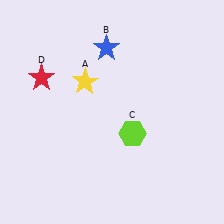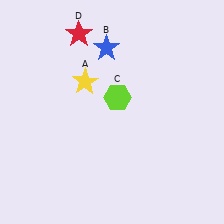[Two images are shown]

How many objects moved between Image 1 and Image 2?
2 objects moved between the two images.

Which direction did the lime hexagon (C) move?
The lime hexagon (C) moved up.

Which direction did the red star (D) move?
The red star (D) moved up.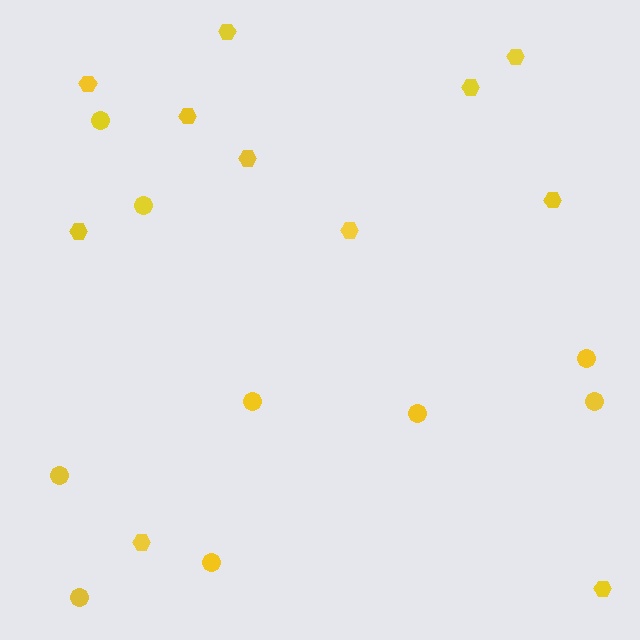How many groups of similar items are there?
There are 2 groups: one group of circles (9) and one group of hexagons (11).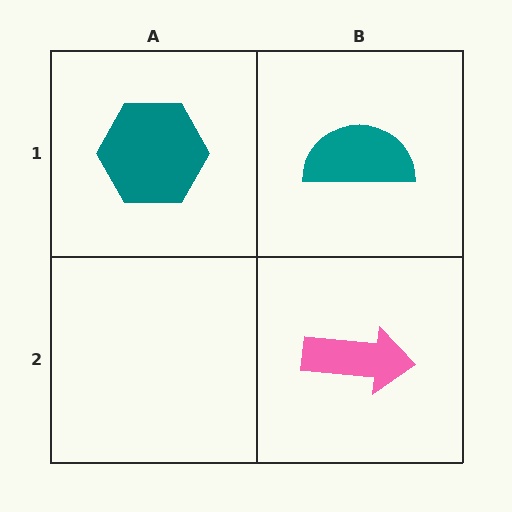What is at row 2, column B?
A pink arrow.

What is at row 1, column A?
A teal hexagon.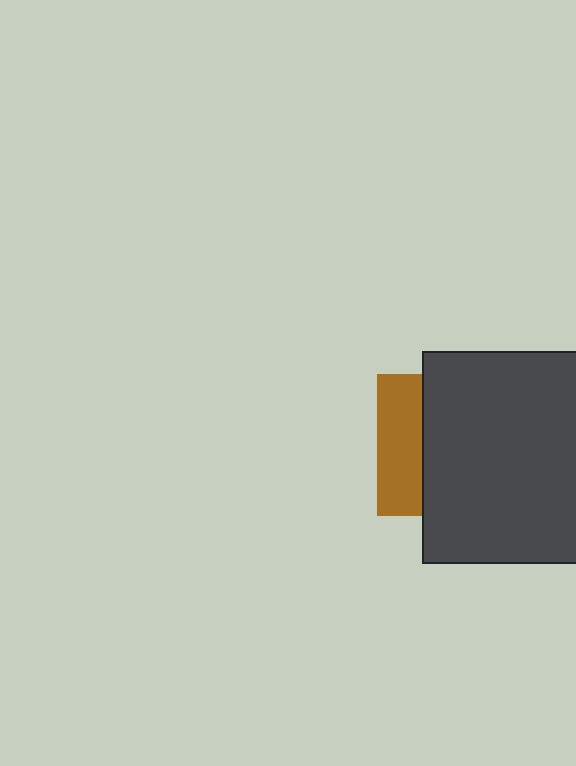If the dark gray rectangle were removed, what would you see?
You would see the complete brown square.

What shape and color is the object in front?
The object in front is a dark gray rectangle.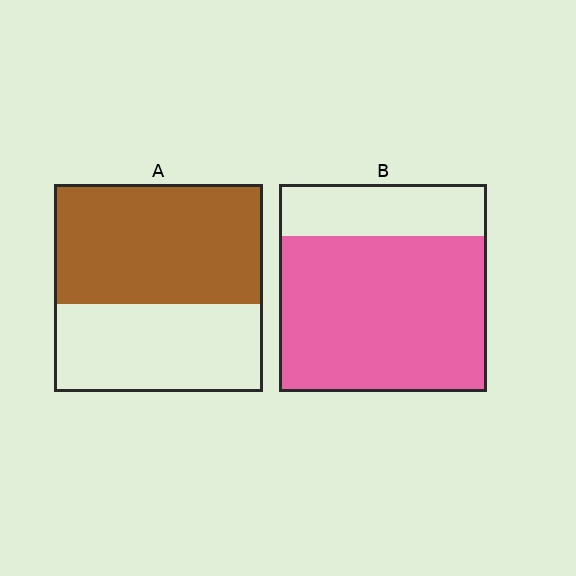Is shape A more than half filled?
Yes.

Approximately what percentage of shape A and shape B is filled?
A is approximately 60% and B is approximately 75%.